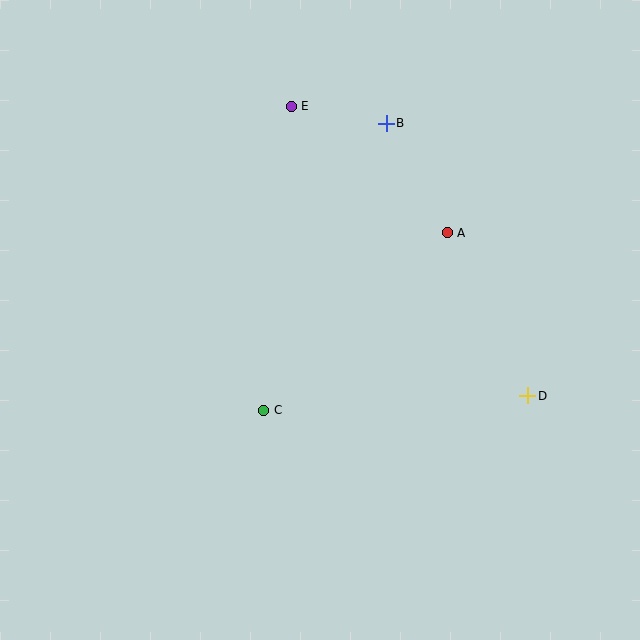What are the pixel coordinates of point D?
Point D is at (528, 396).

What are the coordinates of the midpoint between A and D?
The midpoint between A and D is at (487, 314).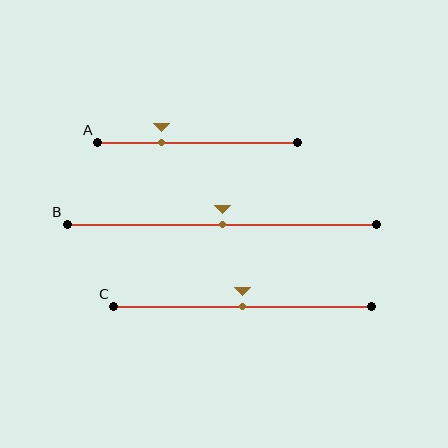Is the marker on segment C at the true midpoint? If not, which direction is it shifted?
Yes, the marker on segment C is at the true midpoint.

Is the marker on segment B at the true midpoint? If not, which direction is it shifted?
Yes, the marker on segment B is at the true midpoint.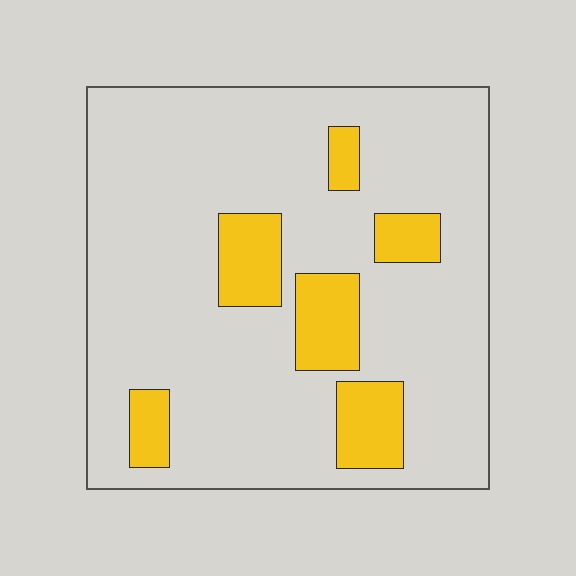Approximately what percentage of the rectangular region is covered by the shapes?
Approximately 15%.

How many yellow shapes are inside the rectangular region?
6.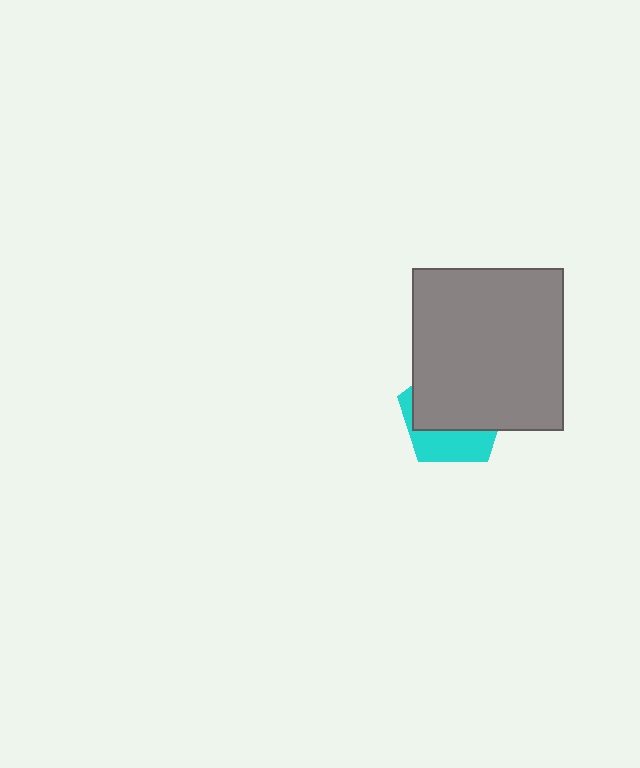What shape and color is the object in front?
The object in front is a gray rectangle.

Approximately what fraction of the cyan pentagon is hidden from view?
Roughly 66% of the cyan pentagon is hidden behind the gray rectangle.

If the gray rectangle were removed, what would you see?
You would see the complete cyan pentagon.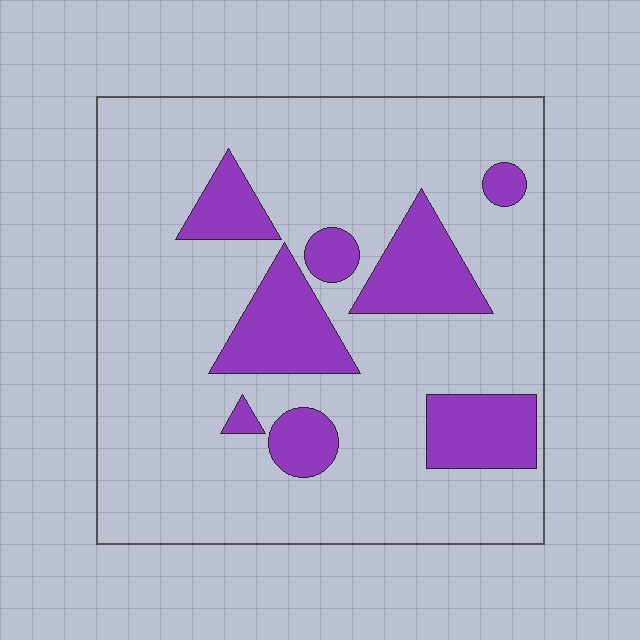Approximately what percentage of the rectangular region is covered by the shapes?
Approximately 20%.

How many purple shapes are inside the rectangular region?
8.